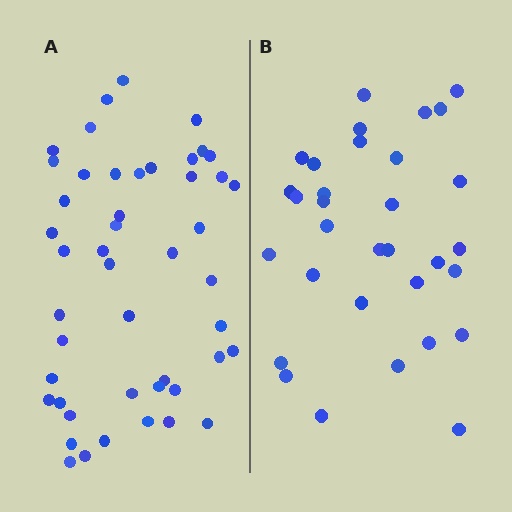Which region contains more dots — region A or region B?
Region A (the left region) has more dots.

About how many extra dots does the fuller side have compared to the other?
Region A has approximately 15 more dots than region B.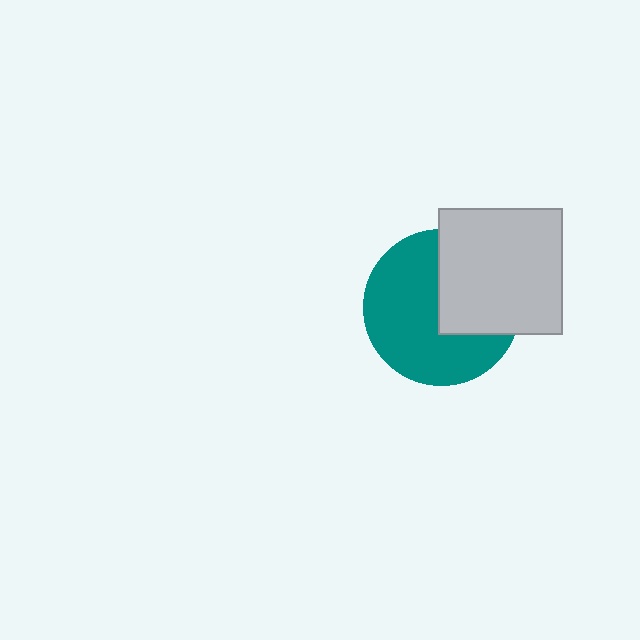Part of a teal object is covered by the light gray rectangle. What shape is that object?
It is a circle.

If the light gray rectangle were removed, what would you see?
You would see the complete teal circle.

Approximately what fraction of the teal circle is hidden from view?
Roughly 38% of the teal circle is hidden behind the light gray rectangle.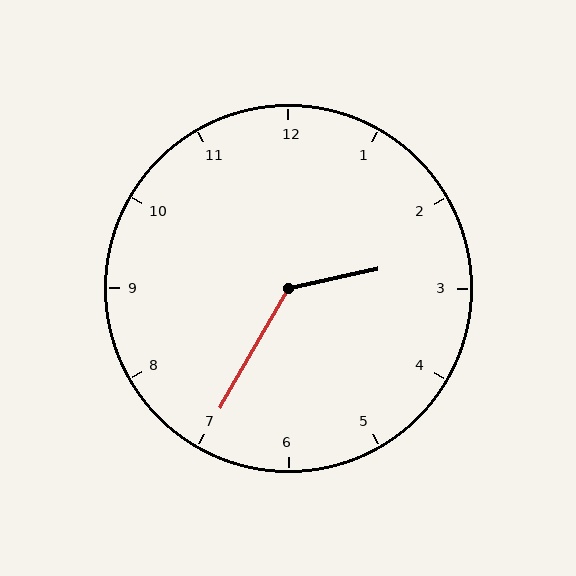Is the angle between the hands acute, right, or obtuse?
It is obtuse.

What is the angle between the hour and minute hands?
Approximately 132 degrees.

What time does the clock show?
2:35.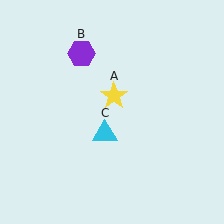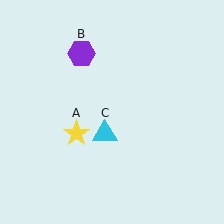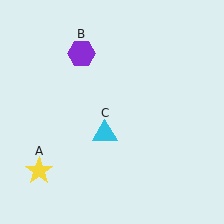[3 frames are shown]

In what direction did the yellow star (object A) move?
The yellow star (object A) moved down and to the left.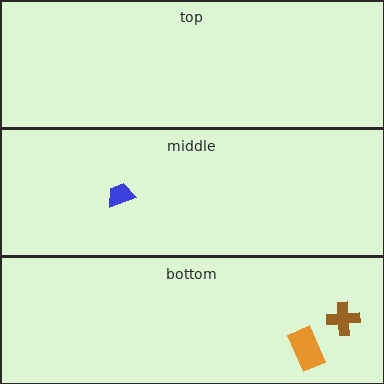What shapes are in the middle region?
The blue trapezoid.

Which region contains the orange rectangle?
The bottom region.